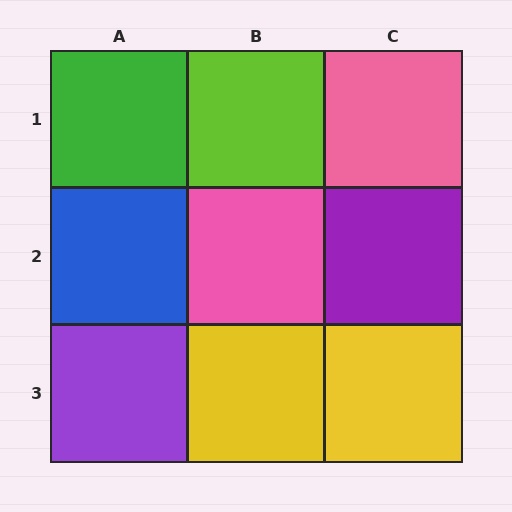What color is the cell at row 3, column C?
Yellow.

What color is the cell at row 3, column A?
Purple.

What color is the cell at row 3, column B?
Yellow.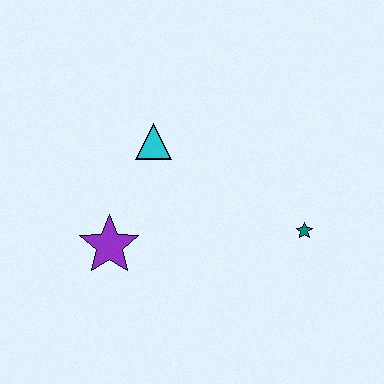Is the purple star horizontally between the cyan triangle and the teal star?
No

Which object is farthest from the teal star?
The purple star is farthest from the teal star.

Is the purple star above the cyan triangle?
No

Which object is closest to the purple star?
The cyan triangle is closest to the purple star.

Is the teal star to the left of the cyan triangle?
No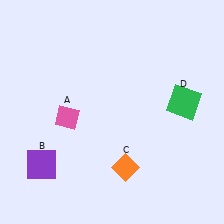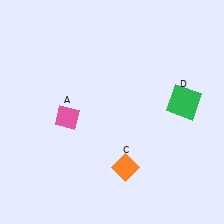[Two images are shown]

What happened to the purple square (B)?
The purple square (B) was removed in Image 2. It was in the bottom-left area of Image 1.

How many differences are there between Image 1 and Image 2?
There is 1 difference between the two images.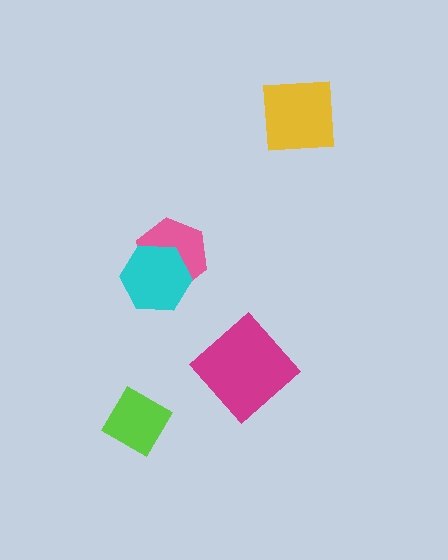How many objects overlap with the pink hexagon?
1 object overlaps with the pink hexagon.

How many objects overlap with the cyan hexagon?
1 object overlaps with the cyan hexagon.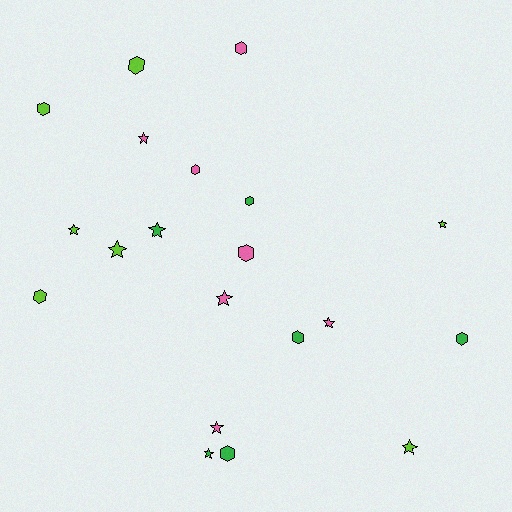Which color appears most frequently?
Lime, with 7 objects.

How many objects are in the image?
There are 20 objects.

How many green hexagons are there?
There are 4 green hexagons.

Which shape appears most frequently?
Hexagon, with 10 objects.